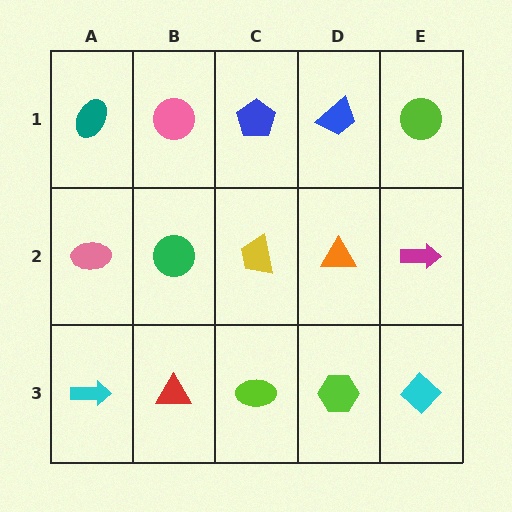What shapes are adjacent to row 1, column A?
A pink ellipse (row 2, column A), a pink circle (row 1, column B).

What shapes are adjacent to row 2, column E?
A lime circle (row 1, column E), a cyan diamond (row 3, column E), an orange triangle (row 2, column D).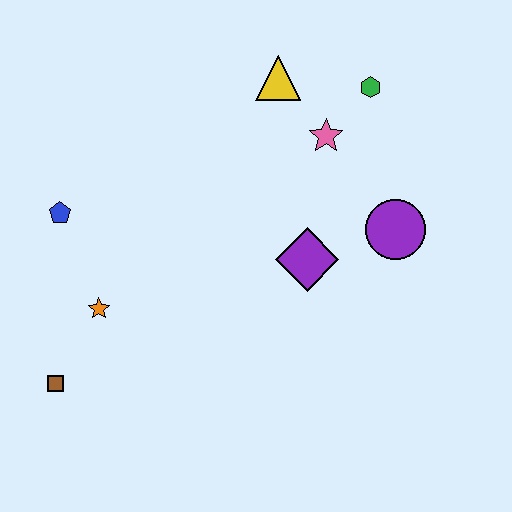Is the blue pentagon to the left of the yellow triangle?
Yes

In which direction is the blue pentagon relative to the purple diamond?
The blue pentagon is to the left of the purple diamond.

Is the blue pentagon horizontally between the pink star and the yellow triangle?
No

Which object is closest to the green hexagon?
The pink star is closest to the green hexagon.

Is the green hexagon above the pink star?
Yes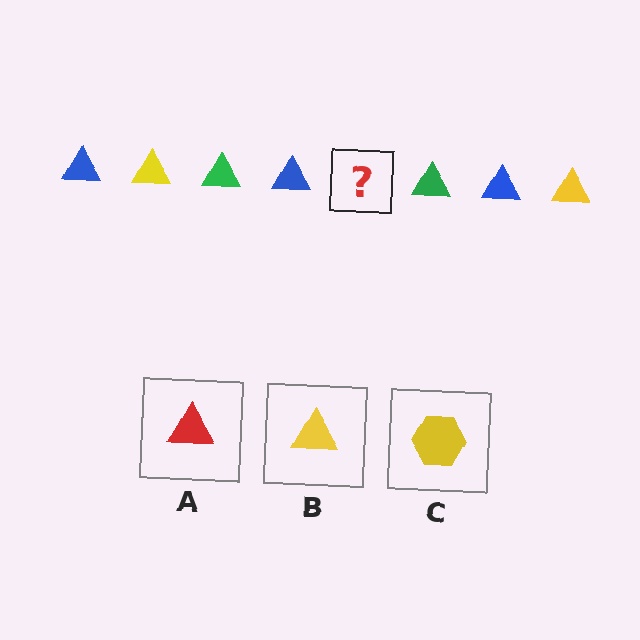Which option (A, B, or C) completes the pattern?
B.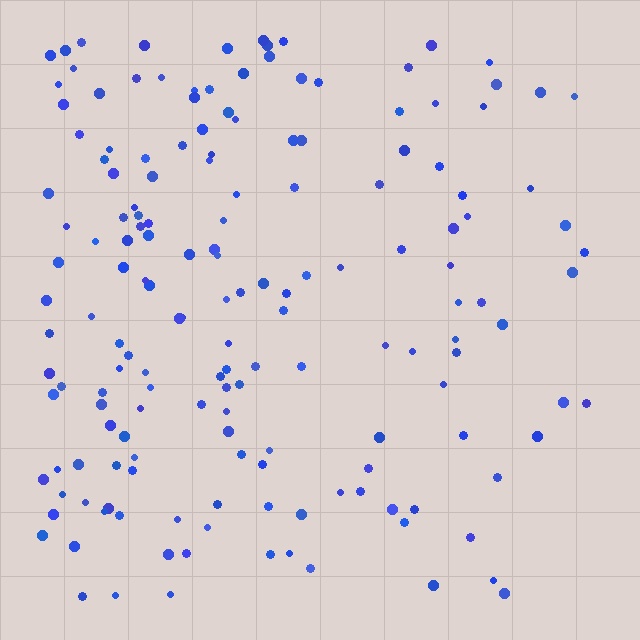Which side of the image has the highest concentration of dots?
The left.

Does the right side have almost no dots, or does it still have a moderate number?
Still a moderate number, just noticeably fewer than the left.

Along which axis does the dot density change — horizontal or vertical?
Horizontal.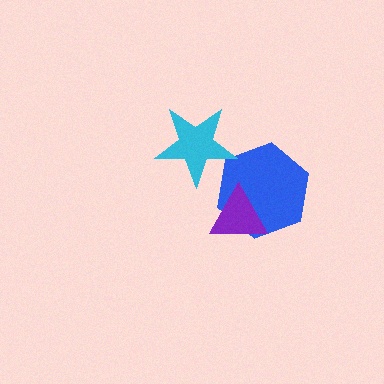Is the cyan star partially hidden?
No, no other shape covers it.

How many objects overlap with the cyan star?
1 object overlaps with the cyan star.